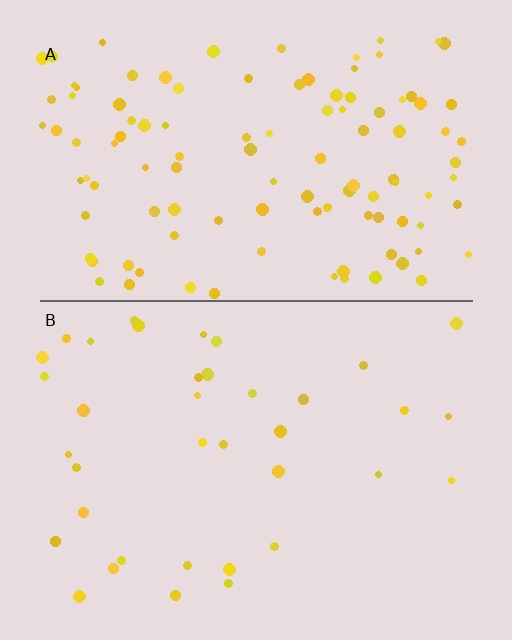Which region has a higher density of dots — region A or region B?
A (the top).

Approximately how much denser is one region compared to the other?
Approximately 3.0× — region A over region B.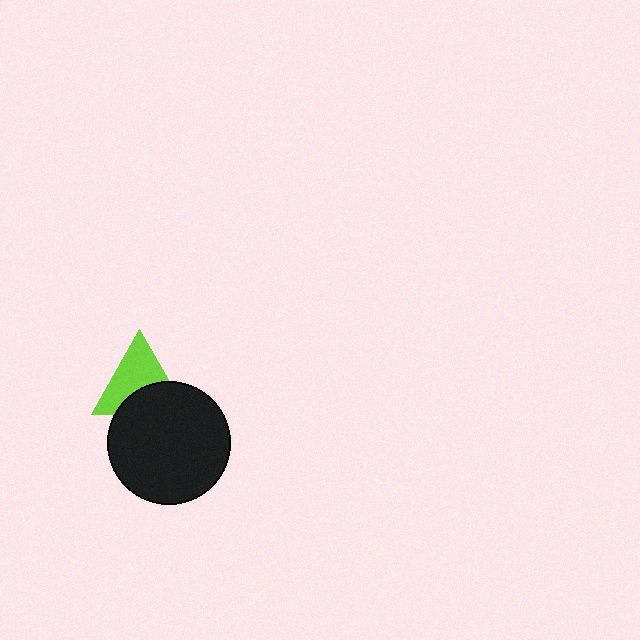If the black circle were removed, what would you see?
You would see the complete lime triangle.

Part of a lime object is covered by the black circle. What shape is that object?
It is a triangle.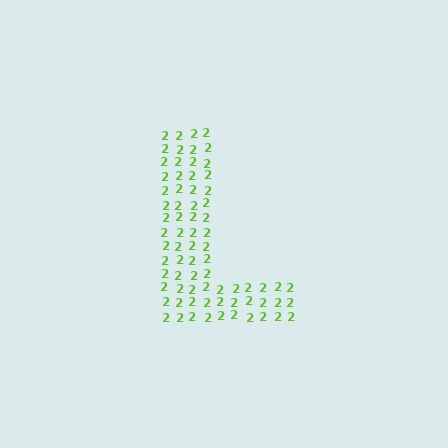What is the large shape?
The large shape is the letter L.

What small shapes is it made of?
It is made of small digit 2's.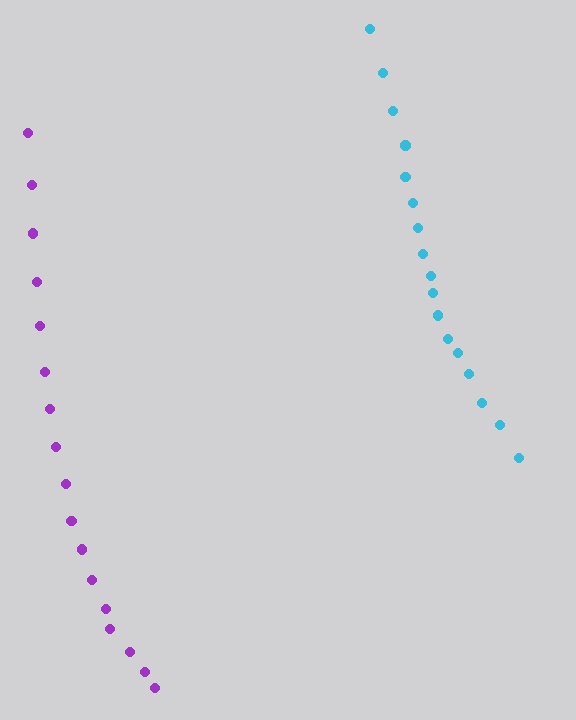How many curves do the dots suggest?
There are 2 distinct paths.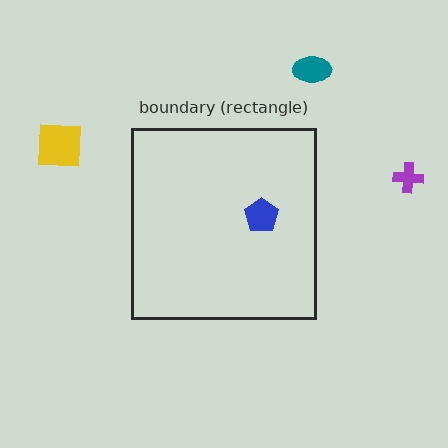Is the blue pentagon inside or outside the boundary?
Inside.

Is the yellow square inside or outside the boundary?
Outside.